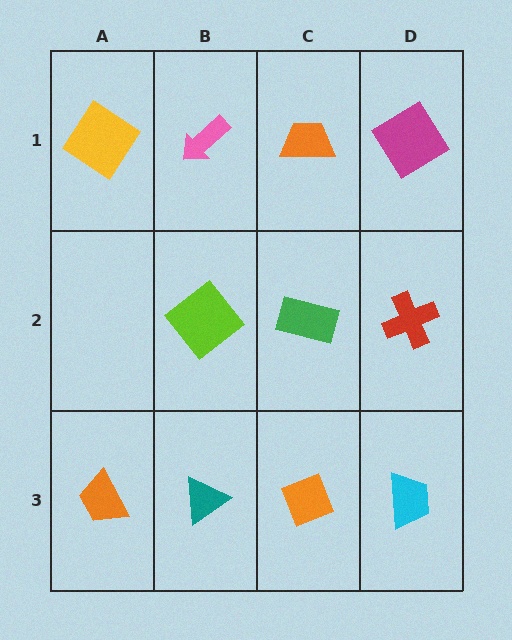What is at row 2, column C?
A green rectangle.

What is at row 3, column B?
A teal triangle.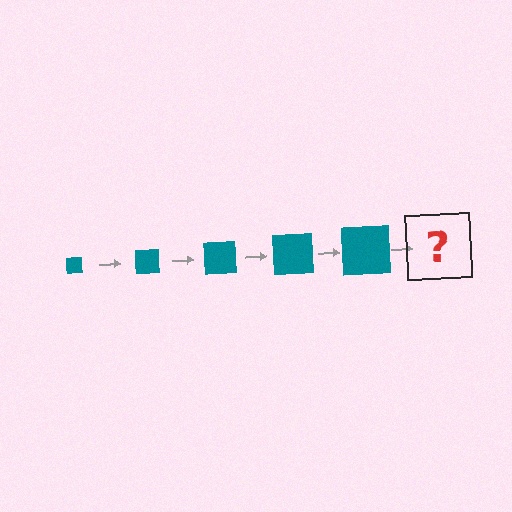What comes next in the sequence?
The next element should be a teal square, larger than the previous one.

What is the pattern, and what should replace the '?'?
The pattern is that the square gets progressively larger each step. The '?' should be a teal square, larger than the previous one.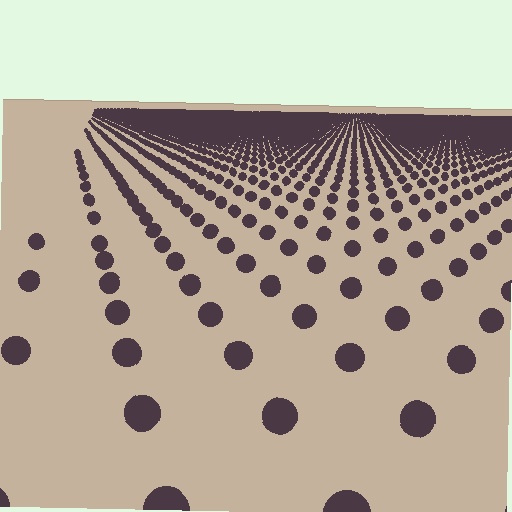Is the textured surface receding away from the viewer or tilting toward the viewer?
The surface is receding away from the viewer. Texture elements get smaller and denser toward the top.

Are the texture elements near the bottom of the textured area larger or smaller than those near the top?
Larger. Near the bottom, elements are closer to the viewer and appear at a bigger on-screen size.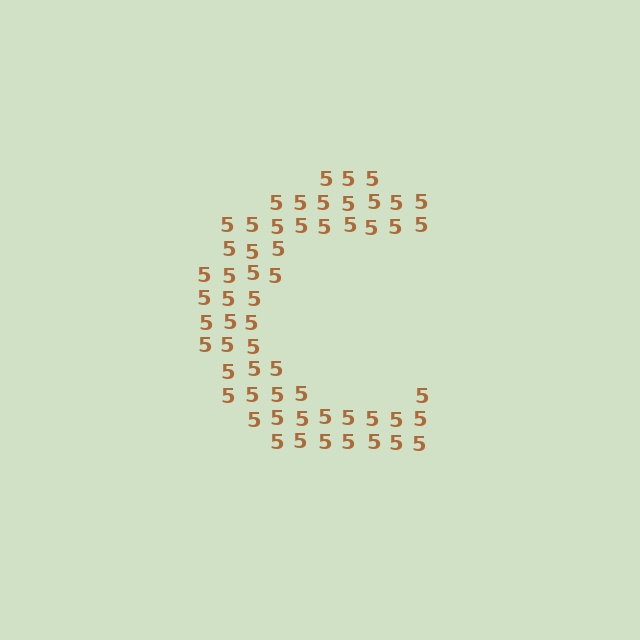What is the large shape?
The large shape is the letter C.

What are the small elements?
The small elements are digit 5's.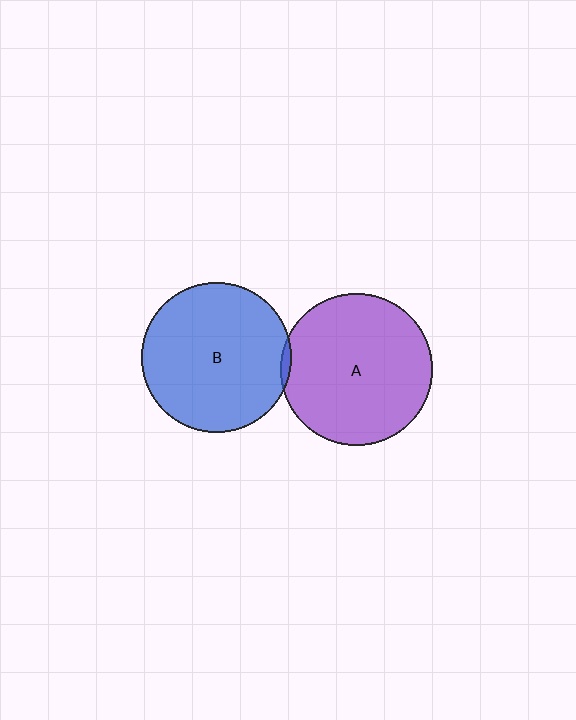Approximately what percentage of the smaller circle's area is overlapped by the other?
Approximately 5%.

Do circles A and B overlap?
Yes.